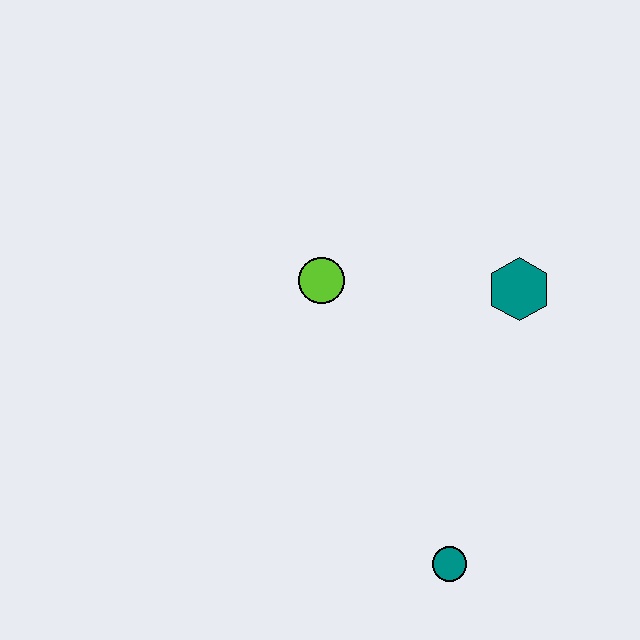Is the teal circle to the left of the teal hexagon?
Yes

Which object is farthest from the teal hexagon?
The teal circle is farthest from the teal hexagon.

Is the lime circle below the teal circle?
No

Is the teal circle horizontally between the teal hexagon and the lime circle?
Yes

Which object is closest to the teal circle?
The teal hexagon is closest to the teal circle.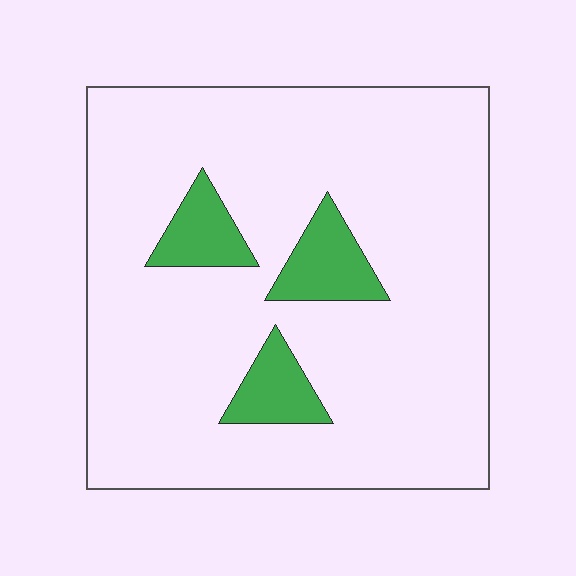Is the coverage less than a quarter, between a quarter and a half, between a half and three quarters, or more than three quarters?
Less than a quarter.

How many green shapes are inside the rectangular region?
3.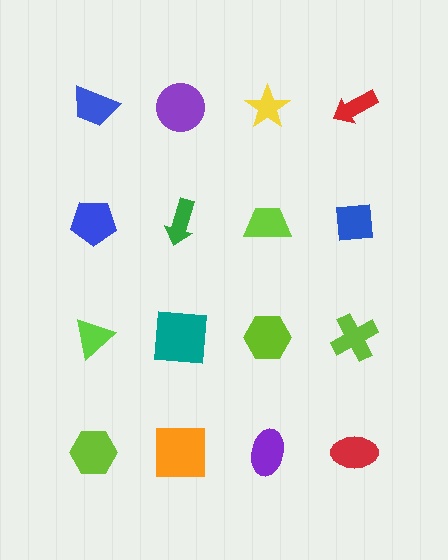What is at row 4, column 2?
An orange square.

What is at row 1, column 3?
A yellow star.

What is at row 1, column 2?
A purple circle.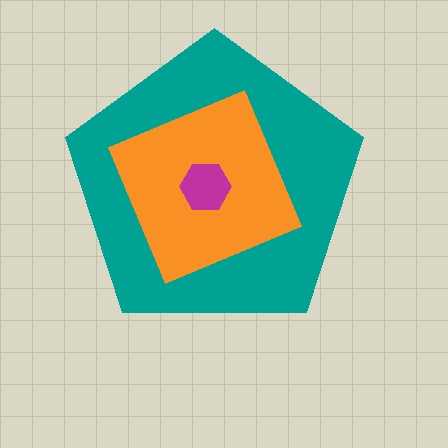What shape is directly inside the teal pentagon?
The orange diamond.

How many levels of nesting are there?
3.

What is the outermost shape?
The teal pentagon.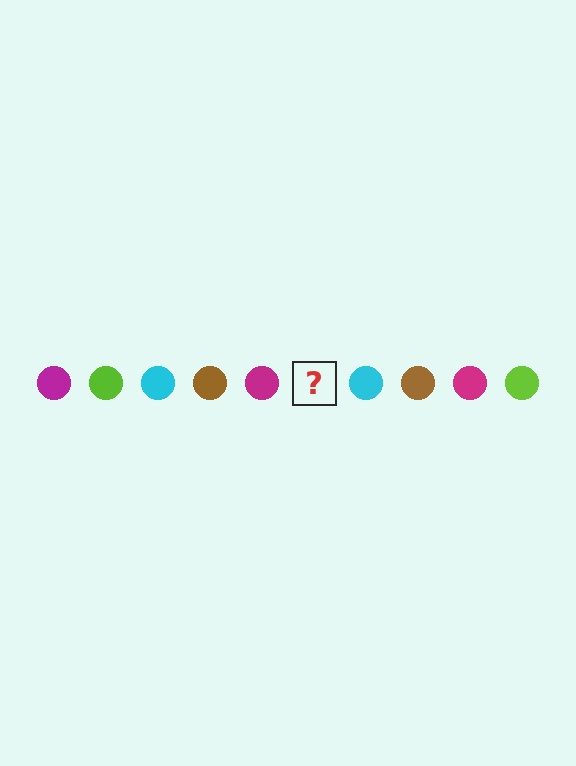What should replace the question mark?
The question mark should be replaced with a lime circle.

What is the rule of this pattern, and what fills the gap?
The rule is that the pattern cycles through magenta, lime, cyan, brown circles. The gap should be filled with a lime circle.